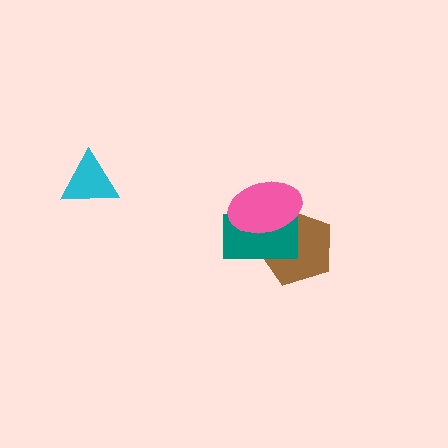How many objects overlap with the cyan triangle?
0 objects overlap with the cyan triangle.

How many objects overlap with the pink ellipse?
2 objects overlap with the pink ellipse.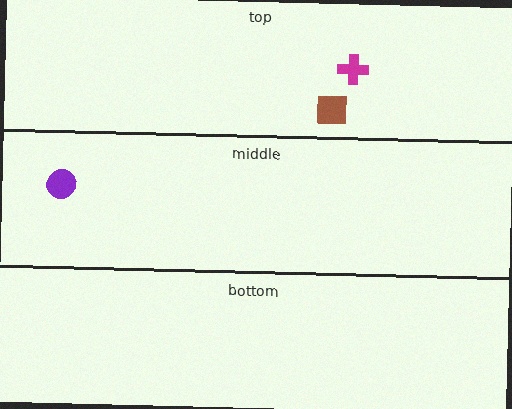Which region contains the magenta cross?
The top region.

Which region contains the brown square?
The top region.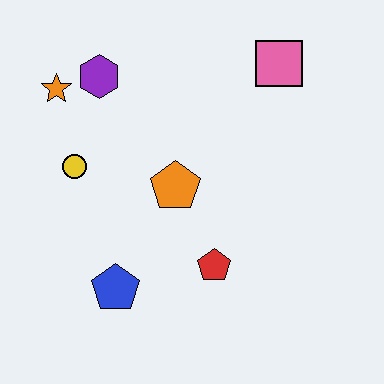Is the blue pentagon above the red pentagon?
No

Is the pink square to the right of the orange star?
Yes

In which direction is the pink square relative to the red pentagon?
The pink square is above the red pentagon.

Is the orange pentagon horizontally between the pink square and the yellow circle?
Yes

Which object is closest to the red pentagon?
The orange pentagon is closest to the red pentagon.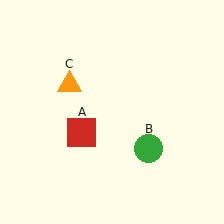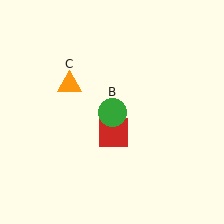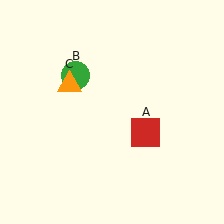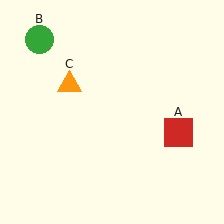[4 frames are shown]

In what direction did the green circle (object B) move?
The green circle (object B) moved up and to the left.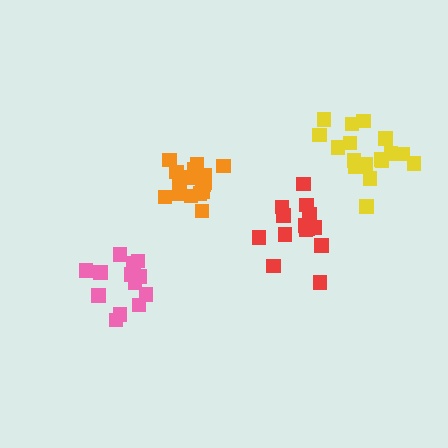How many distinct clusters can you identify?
There are 4 distinct clusters.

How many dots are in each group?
Group 1: 17 dots, Group 2: 14 dots, Group 3: 14 dots, Group 4: 18 dots (63 total).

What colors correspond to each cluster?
The clusters are colored: yellow, red, pink, orange.